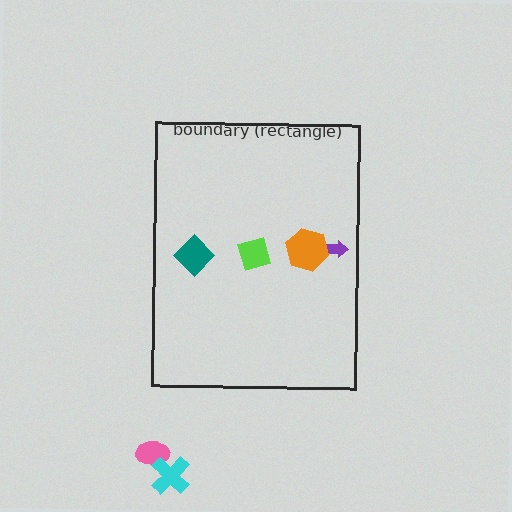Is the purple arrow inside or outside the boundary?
Inside.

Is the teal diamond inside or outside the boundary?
Inside.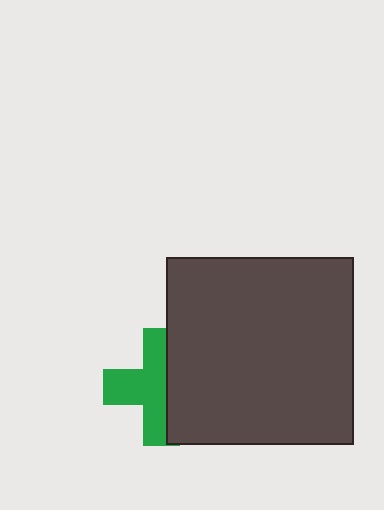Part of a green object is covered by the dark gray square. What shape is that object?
It is a cross.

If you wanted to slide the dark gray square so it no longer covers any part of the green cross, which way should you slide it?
Slide it right — that is the most direct way to separate the two shapes.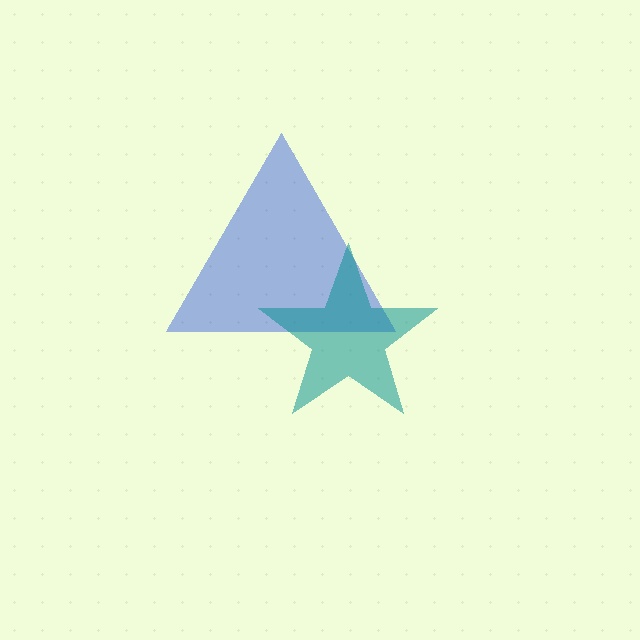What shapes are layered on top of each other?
The layered shapes are: a blue triangle, a teal star.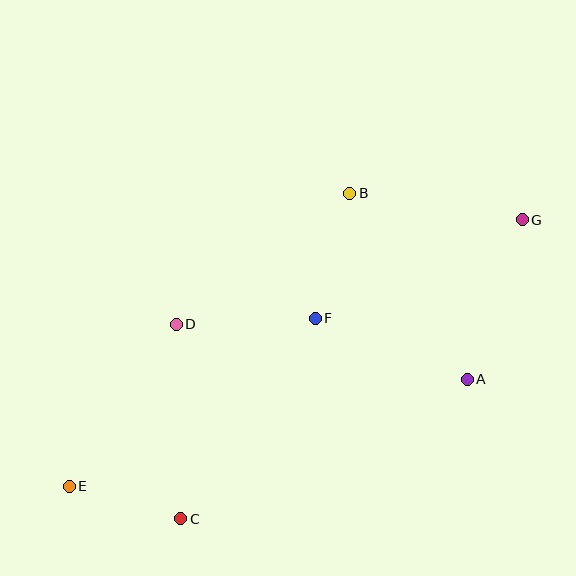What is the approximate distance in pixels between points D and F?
The distance between D and F is approximately 139 pixels.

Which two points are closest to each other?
Points C and E are closest to each other.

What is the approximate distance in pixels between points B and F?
The distance between B and F is approximately 130 pixels.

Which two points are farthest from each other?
Points E and G are farthest from each other.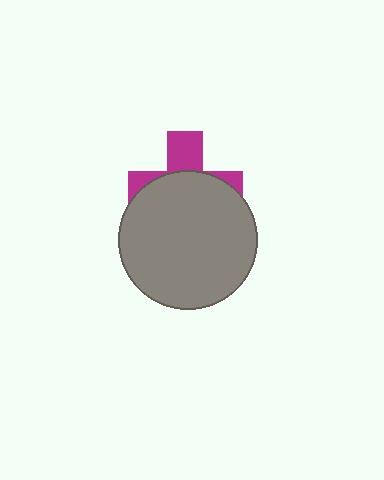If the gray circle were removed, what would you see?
You would see the complete magenta cross.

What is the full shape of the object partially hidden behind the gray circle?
The partially hidden object is a magenta cross.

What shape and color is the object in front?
The object in front is a gray circle.